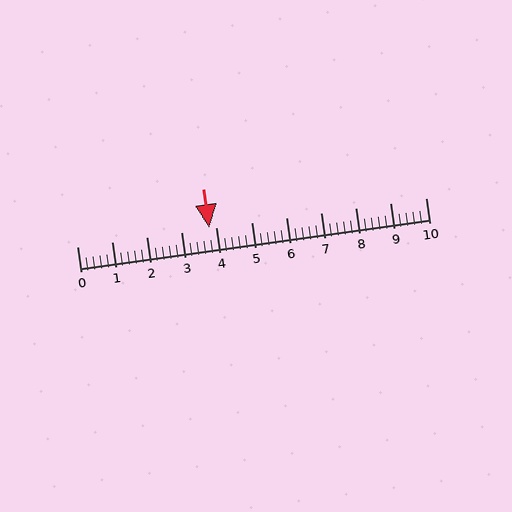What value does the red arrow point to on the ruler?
The red arrow points to approximately 3.8.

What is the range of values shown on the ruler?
The ruler shows values from 0 to 10.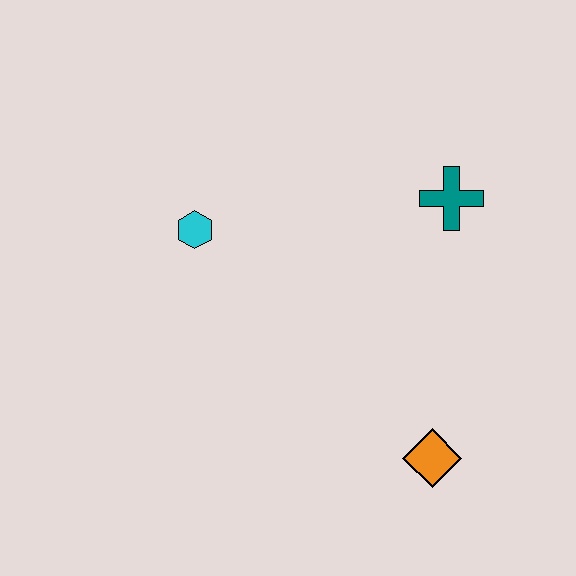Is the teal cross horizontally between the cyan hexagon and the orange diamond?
No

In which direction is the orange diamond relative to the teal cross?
The orange diamond is below the teal cross.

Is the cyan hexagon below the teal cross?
Yes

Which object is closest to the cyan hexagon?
The teal cross is closest to the cyan hexagon.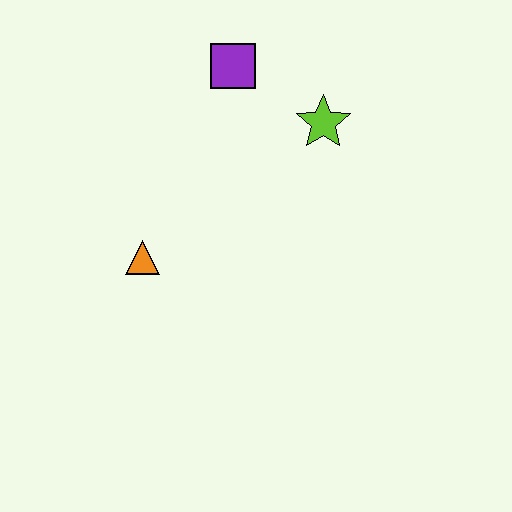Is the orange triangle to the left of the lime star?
Yes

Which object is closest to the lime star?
The purple square is closest to the lime star.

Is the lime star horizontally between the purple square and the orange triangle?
No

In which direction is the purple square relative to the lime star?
The purple square is to the left of the lime star.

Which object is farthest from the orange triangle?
The lime star is farthest from the orange triangle.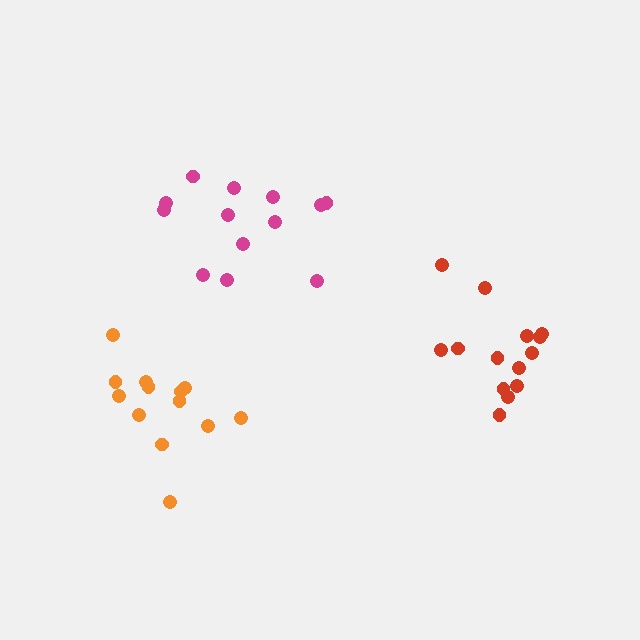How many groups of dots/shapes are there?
There are 3 groups.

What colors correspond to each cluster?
The clusters are colored: magenta, orange, red.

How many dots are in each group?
Group 1: 13 dots, Group 2: 13 dots, Group 3: 14 dots (40 total).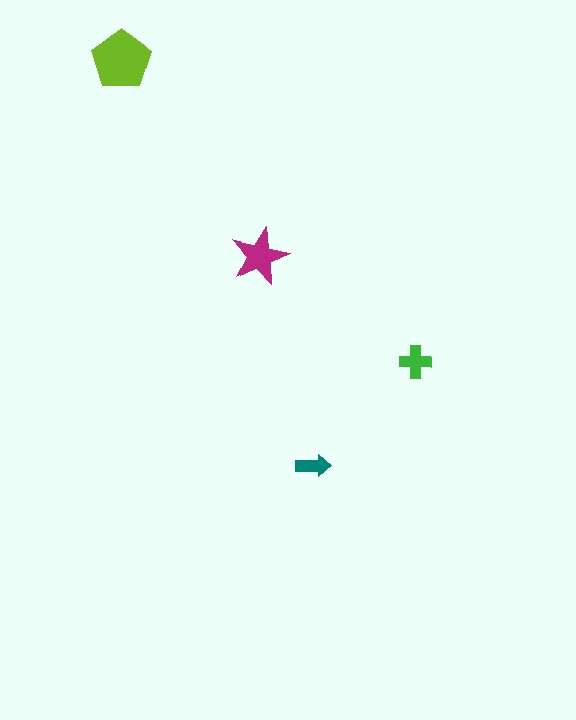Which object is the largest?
The lime pentagon.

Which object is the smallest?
The teal arrow.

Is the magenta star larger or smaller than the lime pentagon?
Smaller.